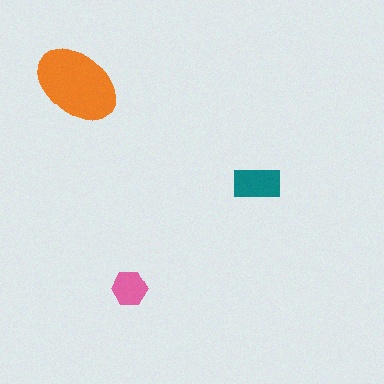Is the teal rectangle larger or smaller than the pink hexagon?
Larger.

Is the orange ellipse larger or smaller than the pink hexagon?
Larger.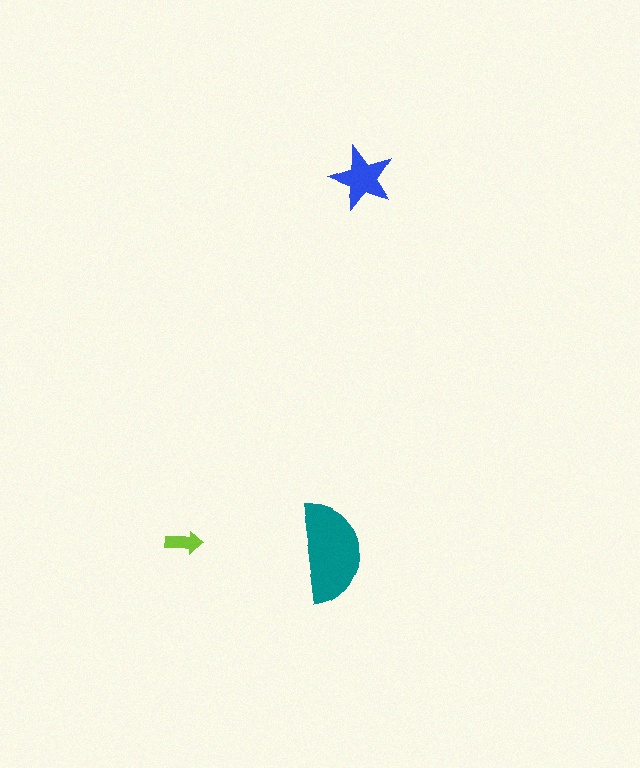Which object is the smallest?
The lime arrow.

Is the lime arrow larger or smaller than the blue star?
Smaller.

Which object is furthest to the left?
The lime arrow is leftmost.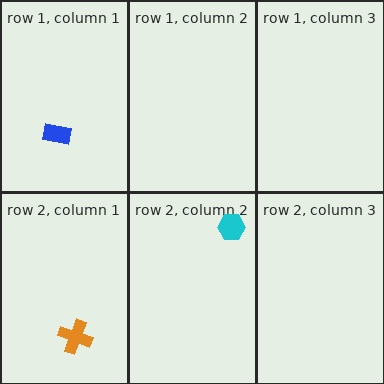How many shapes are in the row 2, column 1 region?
1.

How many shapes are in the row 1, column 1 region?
1.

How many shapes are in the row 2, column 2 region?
1.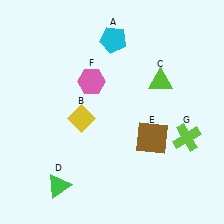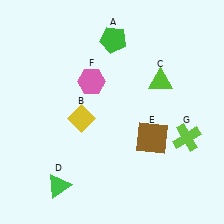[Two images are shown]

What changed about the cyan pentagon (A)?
In Image 1, A is cyan. In Image 2, it changed to green.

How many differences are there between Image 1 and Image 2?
There is 1 difference between the two images.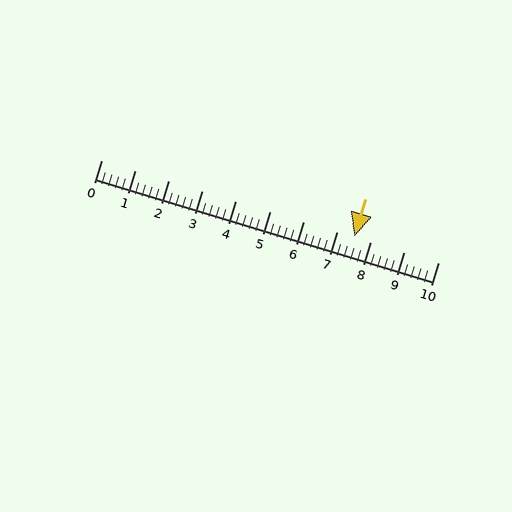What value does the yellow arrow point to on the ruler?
The yellow arrow points to approximately 7.5.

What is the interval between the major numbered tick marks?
The major tick marks are spaced 1 units apart.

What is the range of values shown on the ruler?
The ruler shows values from 0 to 10.